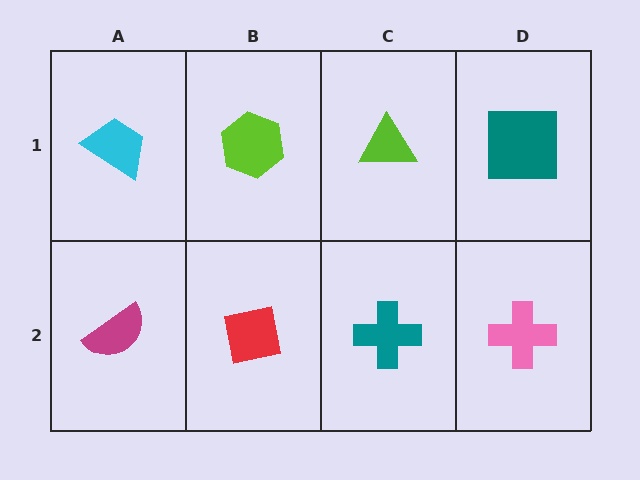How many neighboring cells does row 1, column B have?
3.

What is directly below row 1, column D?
A pink cross.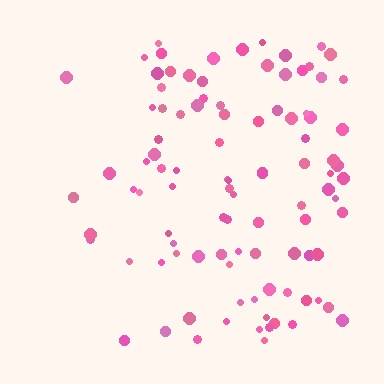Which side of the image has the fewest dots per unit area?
The left.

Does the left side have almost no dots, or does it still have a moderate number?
Still a moderate number, just noticeably fewer than the right.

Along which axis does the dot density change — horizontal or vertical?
Horizontal.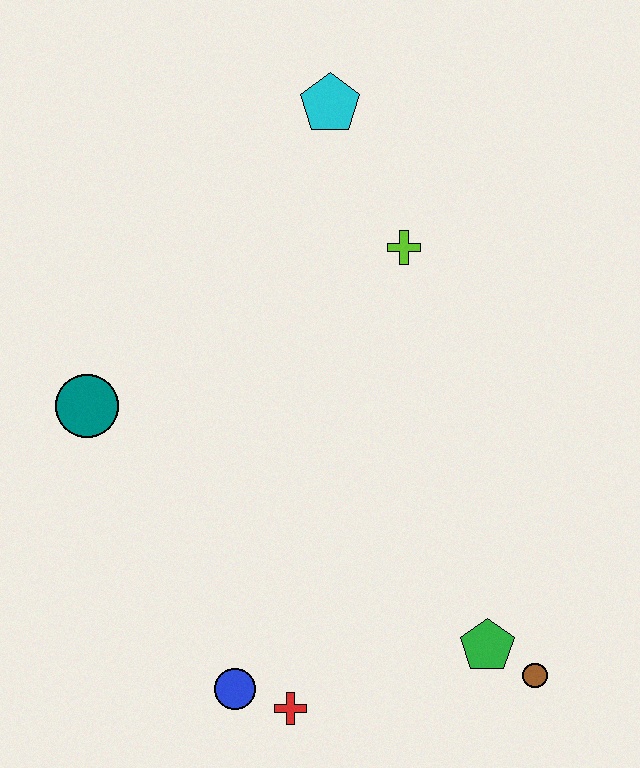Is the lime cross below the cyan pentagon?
Yes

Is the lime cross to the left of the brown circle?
Yes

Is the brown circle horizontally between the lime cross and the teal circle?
No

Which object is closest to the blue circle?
The red cross is closest to the blue circle.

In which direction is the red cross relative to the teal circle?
The red cross is below the teal circle.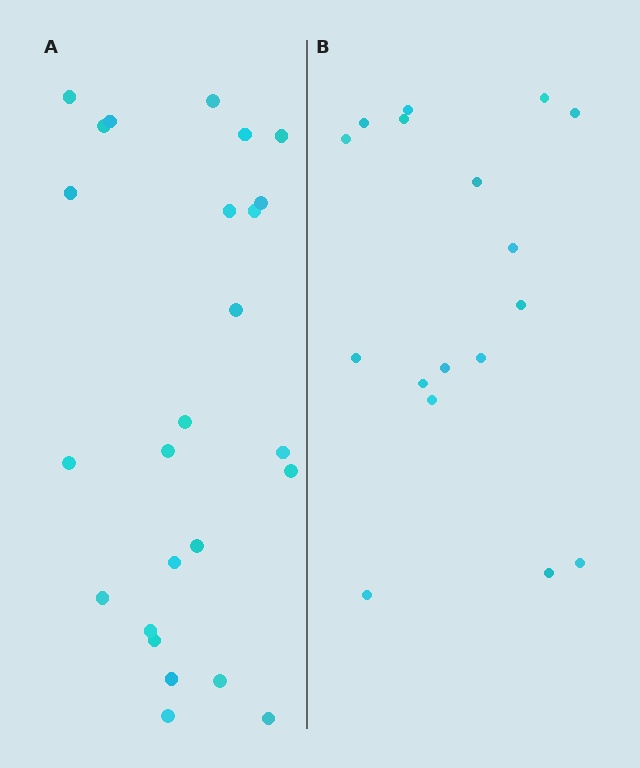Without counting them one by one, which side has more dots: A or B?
Region A (the left region) has more dots.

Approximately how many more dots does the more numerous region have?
Region A has roughly 8 or so more dots than region B.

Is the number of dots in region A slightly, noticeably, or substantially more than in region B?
Region A has substantially more. The ratio is roughly 1.5 to 1.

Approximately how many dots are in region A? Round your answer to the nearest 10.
About 20 dots. (The exact count is 25, which rounds to 20.)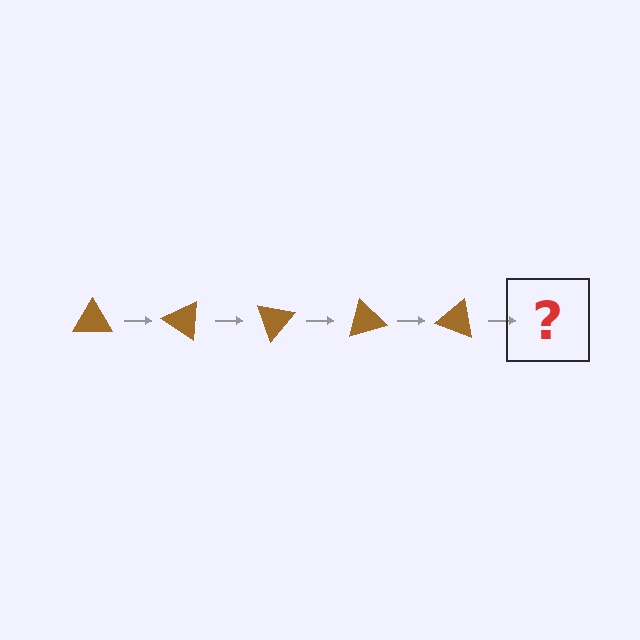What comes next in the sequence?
The next element should be a brown triangle rotated 175 degrees.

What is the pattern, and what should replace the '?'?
The pattern is that the triangle rotates 35 degrees each step. The '?' should be a brown triangle rotated 175 degrees.